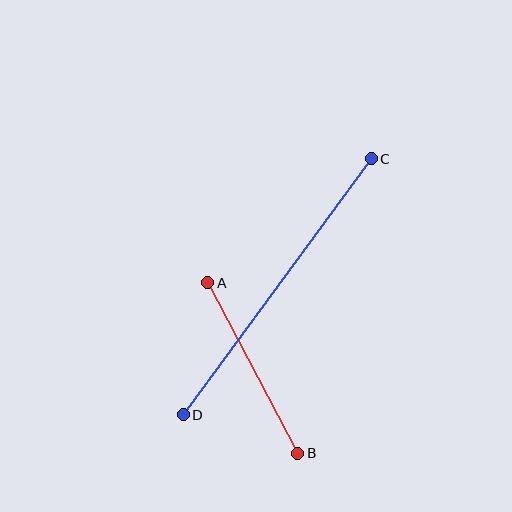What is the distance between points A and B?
The distance is approximately 192 pixels.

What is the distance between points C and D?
The distance is approximately 318 pixels.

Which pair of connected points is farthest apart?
Points C and D are farthest apart.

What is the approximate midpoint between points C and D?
The midpoint is at approximately (277, 287) pixels.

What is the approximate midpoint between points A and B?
The midpoint is at approximately (253, 368) pixels.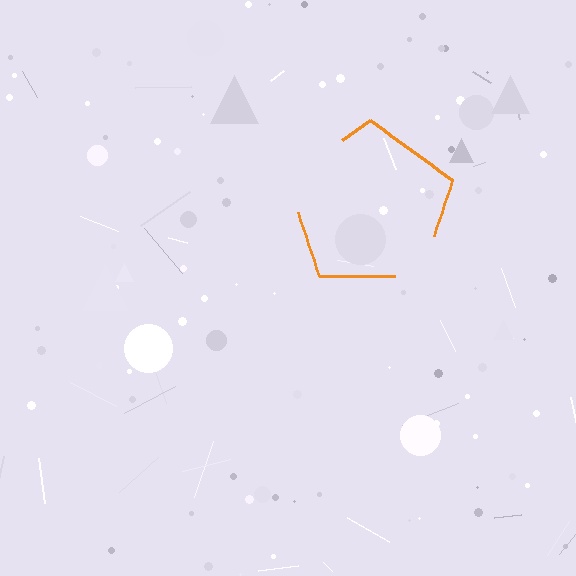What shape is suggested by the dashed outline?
The dashed outline suggests a pentagon.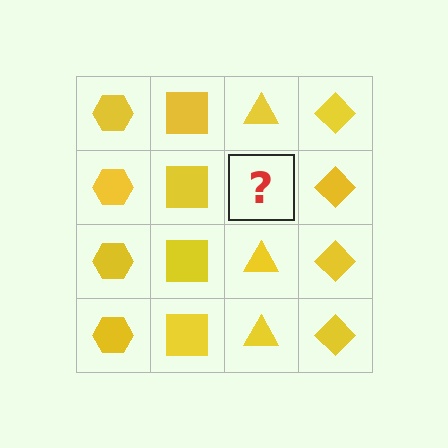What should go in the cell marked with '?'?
The missing cell should contain a yellow triangle.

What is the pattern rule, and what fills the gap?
The rule is that each column has a consistent shape. The gap should be filled with a yellow triangle.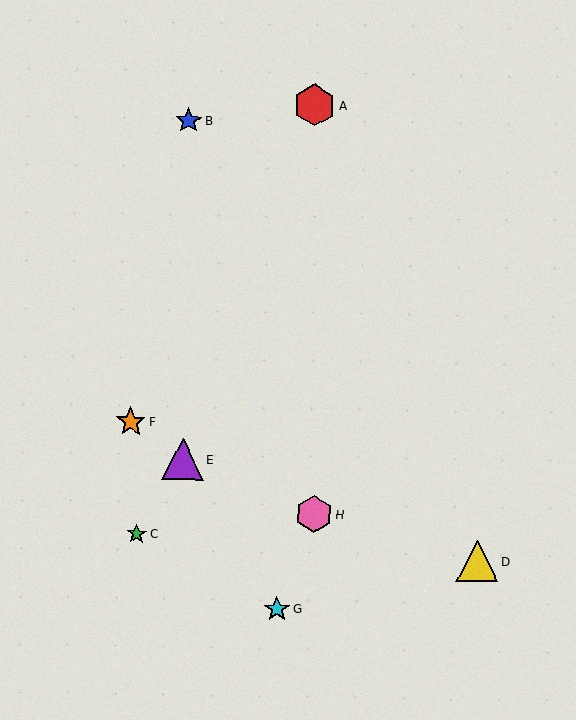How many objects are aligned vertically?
2 objects (B, E) are aligned vertically.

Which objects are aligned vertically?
Objects B, E are aligned vertically.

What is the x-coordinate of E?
Object E is at x≈183.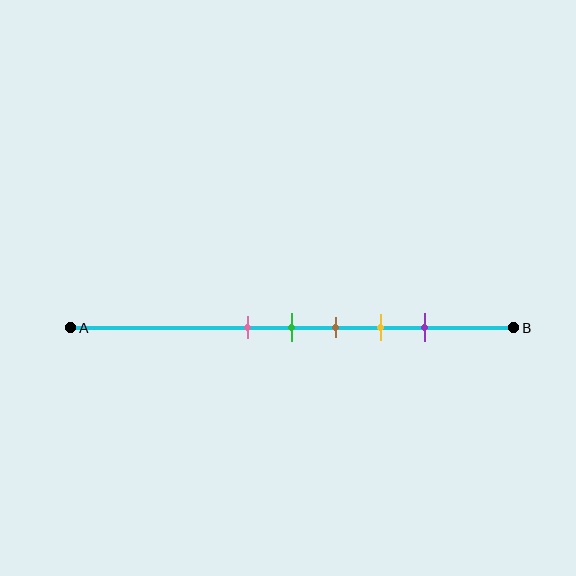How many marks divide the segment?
There are 5 marks dividing the segment.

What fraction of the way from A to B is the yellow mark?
The yellow mark is approximately 70% (0.7) of the way from A to B.